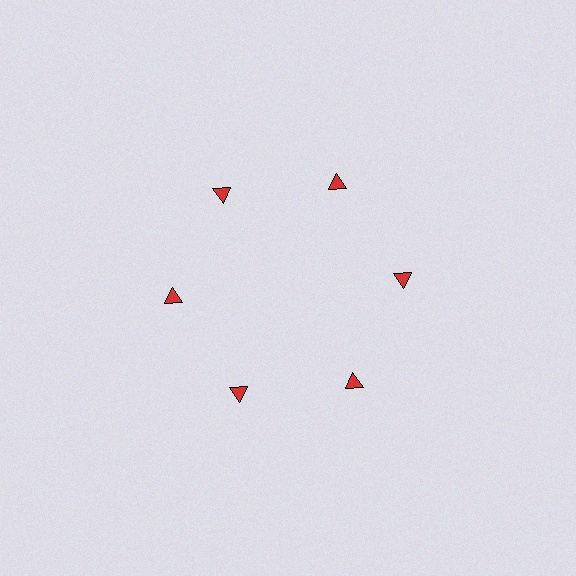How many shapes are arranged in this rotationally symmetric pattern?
There are 6 shapes, arranged in 6 groups of 1.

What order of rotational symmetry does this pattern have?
This pattern has 6-fold rotational symmetry.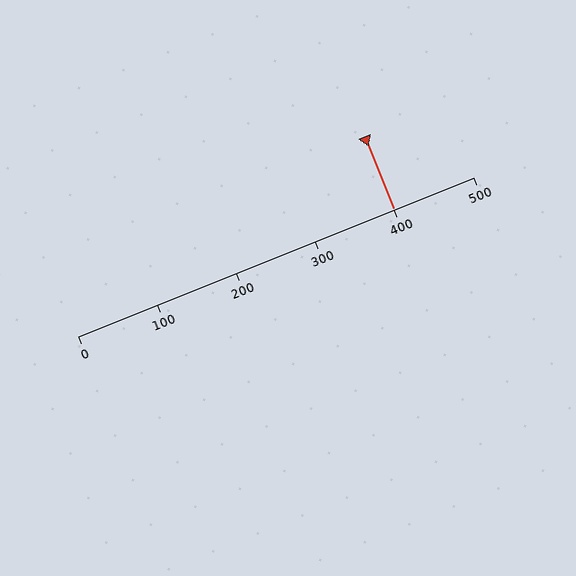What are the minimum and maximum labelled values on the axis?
The axis runs from 0 to 500.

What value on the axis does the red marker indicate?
The marker indicates approximately 400.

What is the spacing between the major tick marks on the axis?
The major ticks are spaced 100 apart.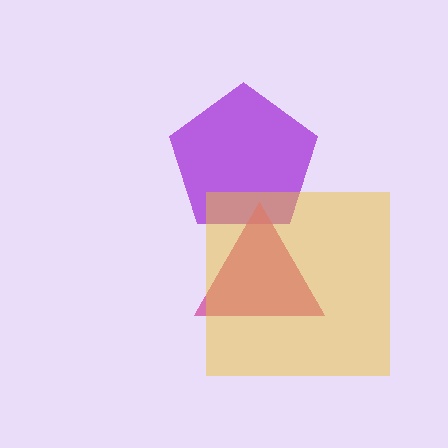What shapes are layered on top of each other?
The layered shapes are: a purple pentagon, a magenta triangle, a yellow square.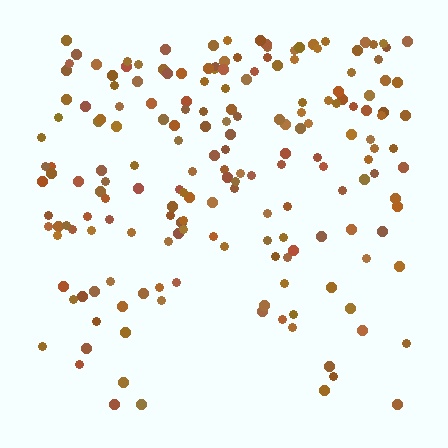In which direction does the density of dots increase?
From bottom to top, with the top side densest.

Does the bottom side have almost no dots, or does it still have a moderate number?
Still a moderate number, just noticeably fewer than the top.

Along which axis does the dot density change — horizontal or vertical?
Vertical.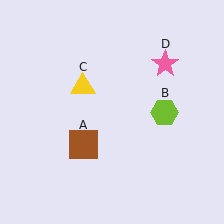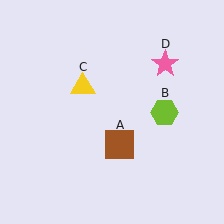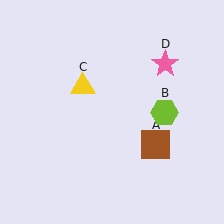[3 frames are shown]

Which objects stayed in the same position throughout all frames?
Lime hexagon (object B) and yellow triangle (object C) and pink star (object D) remained stationary.